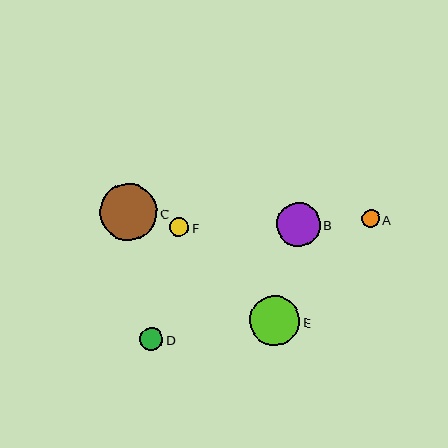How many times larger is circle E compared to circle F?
Circle E is approximately 2.7 times the size of circle F.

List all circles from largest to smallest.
From largest to smallest: C, E, B, D, F, A.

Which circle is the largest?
Circle C is the largest with a size of approximately 57 pixels.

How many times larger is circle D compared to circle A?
Circle D is approximately 1.3 times the size of circle A.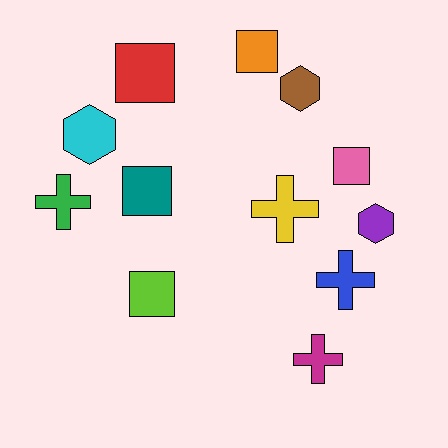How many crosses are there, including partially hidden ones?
There are 4 crosses.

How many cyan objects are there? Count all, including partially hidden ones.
There is 1 cyan object.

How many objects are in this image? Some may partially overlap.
There are 12 objects.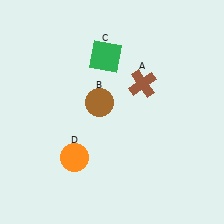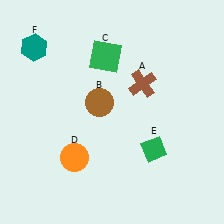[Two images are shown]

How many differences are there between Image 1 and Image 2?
There are 2 differences between the two images.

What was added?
A green diamond (E), a teal hexagon (F) were added in Image 2.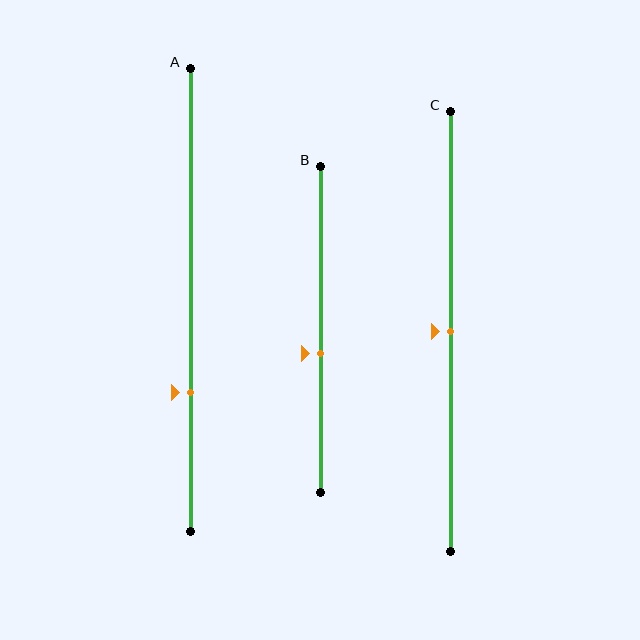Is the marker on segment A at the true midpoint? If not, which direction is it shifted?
No, the marker on segment A is shifted downward by about 20% of the segment length.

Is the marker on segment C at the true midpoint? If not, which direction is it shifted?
Yes, the marker on segment C is at the true midpoint.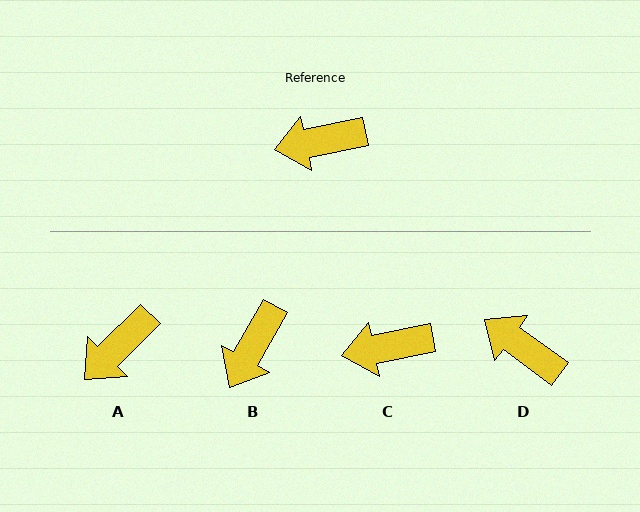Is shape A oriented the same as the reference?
No, it is off by about 33 degrees.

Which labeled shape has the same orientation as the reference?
C.